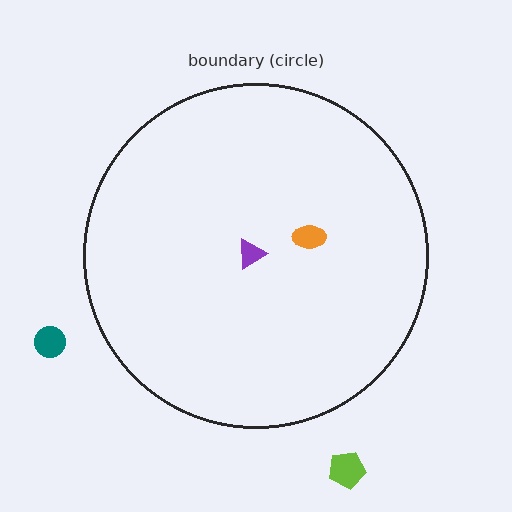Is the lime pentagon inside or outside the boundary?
Outside.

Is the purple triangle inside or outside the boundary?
Inside.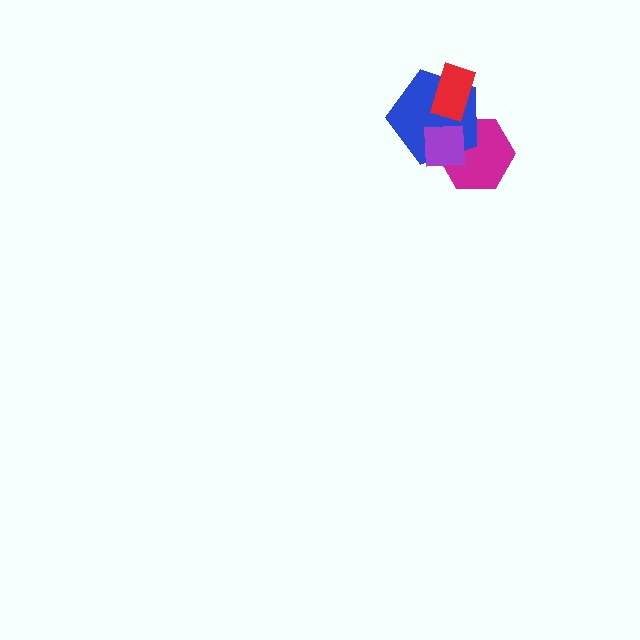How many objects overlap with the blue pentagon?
3 objects overlap with the blue pentagon.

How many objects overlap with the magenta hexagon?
2 objects overlap with the magenta hexagon.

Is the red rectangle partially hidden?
No, no other shape covers it.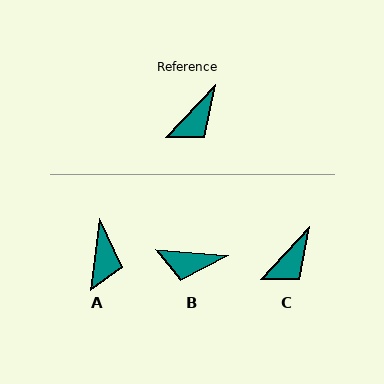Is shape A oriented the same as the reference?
No, it is off by about 36 degrees.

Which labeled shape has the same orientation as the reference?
C.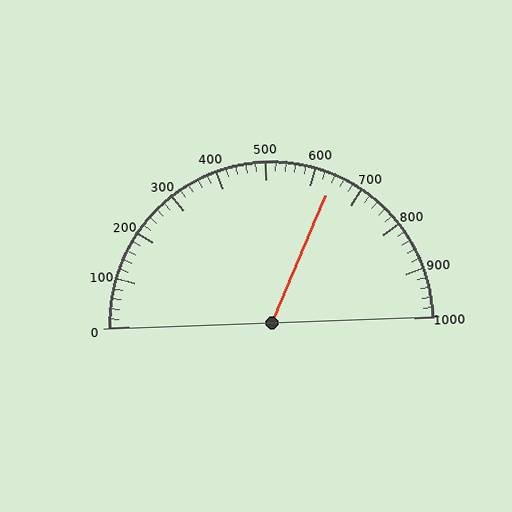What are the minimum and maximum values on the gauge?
The gauge ranges from 0 to 1000.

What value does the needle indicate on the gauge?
The needle indicates approximately 640.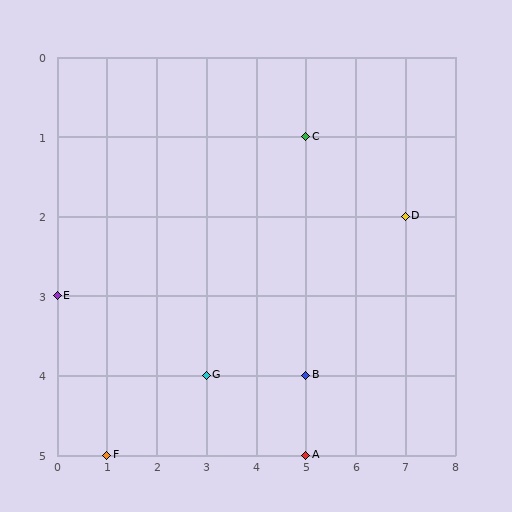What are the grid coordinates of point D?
Point D is at grid coordinates (7, 2).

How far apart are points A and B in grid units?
Points A and B are 1 row apart.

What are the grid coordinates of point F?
Point F is at grid coordinates (1, 5).